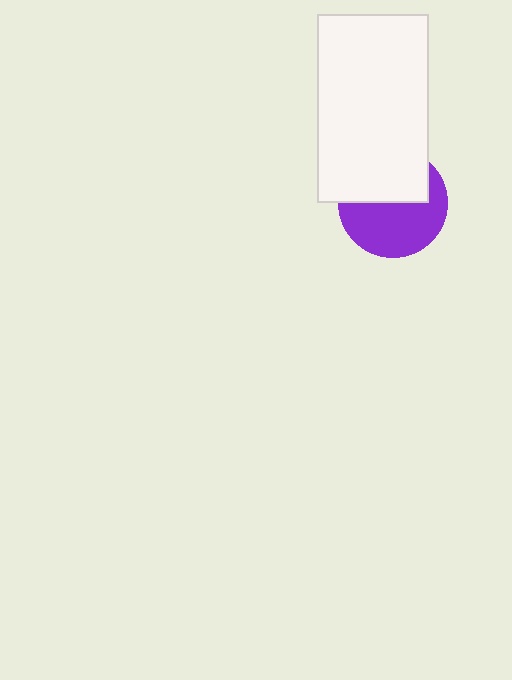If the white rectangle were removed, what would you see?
You would see the complete purple circle.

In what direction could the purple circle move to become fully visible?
The purple circle could move down. That would shift it out from behind the white rectangle entirely.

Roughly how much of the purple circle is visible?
About half of it is visible (roughly 55%).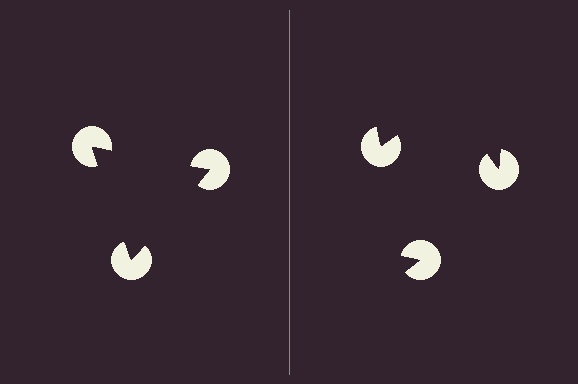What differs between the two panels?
The pac-man discs are positioned identically on both sides; only the wedge orientations differ. On the left they align to a triangle; on the right they are misaligned.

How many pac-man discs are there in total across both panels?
6 — 3 on each side.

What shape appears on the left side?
An illusory triangle.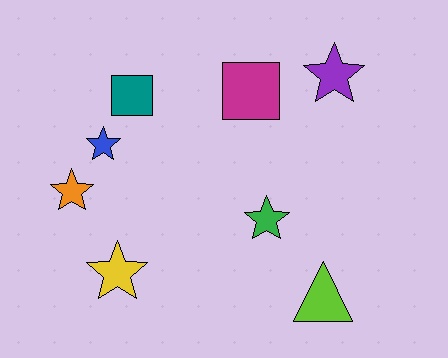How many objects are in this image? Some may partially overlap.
There are 8 objects.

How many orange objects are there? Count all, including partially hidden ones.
There is 1 orange object.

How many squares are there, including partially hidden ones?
There are 2 squares.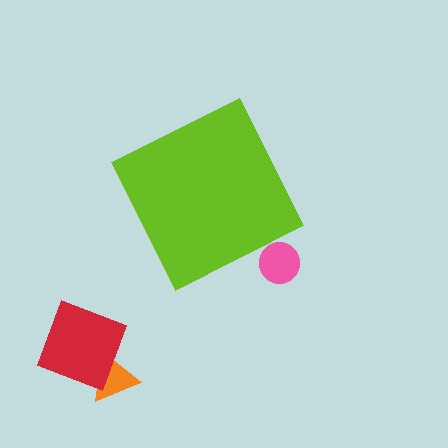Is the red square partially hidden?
No, the red square is fully visible.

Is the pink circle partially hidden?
Yes, the pink circle is partially hidden behind the lime diamond.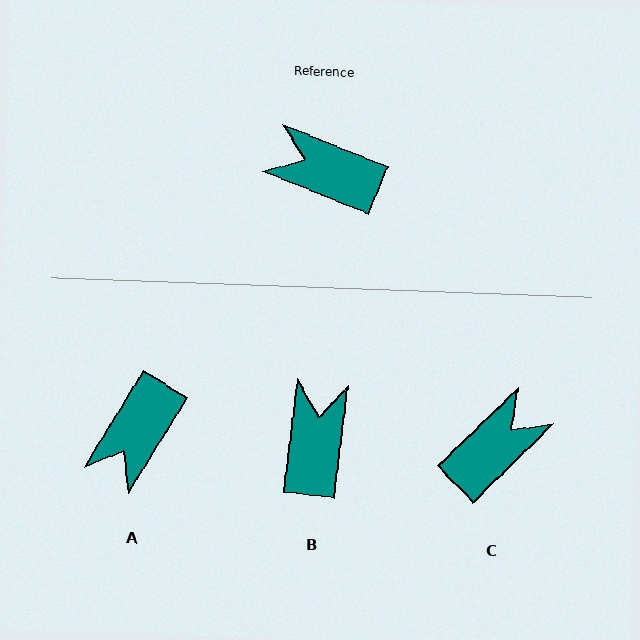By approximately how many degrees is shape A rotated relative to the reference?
Approximately 80 degrees counter-clockwise.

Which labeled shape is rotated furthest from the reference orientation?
C, about 114 degrees away.